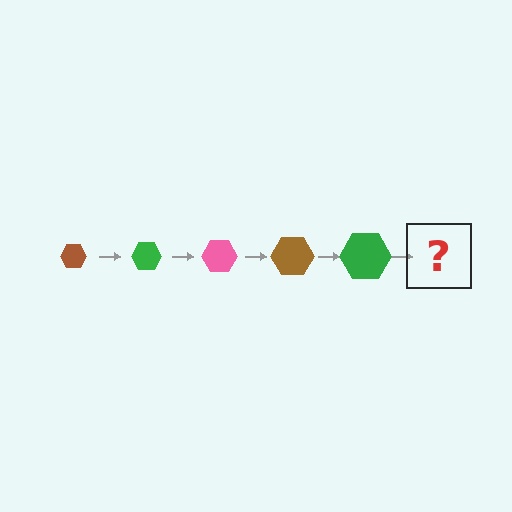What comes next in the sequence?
The next element should be a pink hexagon, larger than the previous one.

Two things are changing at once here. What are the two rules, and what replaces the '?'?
The two rules are that the hexagon grows larger each step and the color cycles through brown, green, and pink. The '?' should be a pink hexagon, larger than the previous one.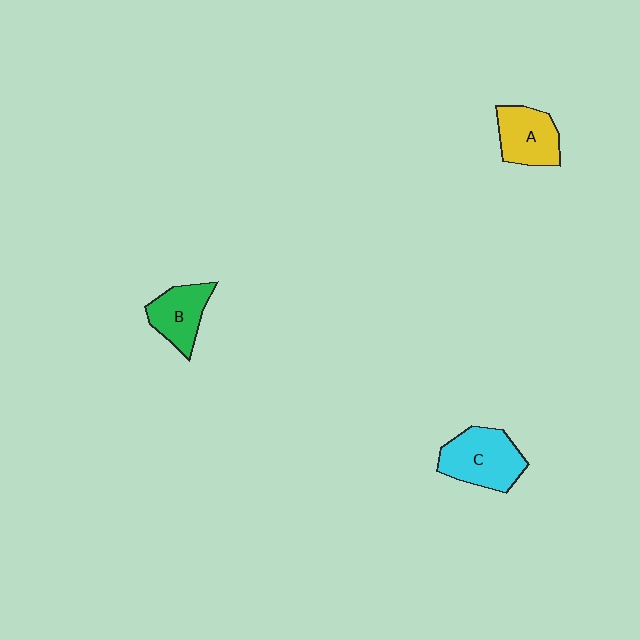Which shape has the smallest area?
Shape B (green).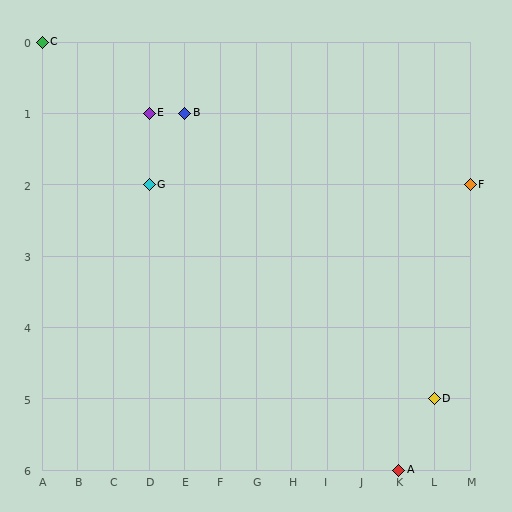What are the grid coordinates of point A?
Point A is at grid coordinates (K, 6).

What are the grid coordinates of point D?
Point D is at grid coordinates (L, 5).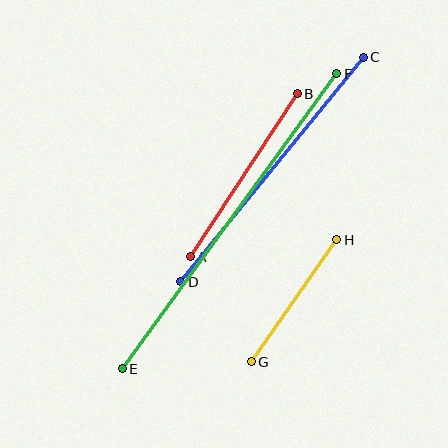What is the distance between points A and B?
The distance is approximately 195 pixels.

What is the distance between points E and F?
The distance is approximately 365 pixels.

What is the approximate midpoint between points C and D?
The midpoint is at approximately (272, 169) pixels.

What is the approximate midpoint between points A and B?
The midpoint is at approximately (244, 175) pixels.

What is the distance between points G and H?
The distance is approximately 149 pixels.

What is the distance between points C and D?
The distance is approximately 290 pixels.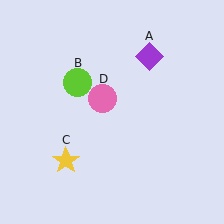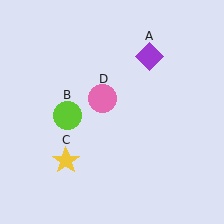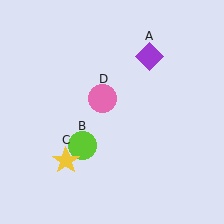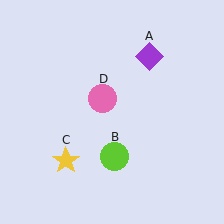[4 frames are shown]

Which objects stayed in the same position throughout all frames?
Purple diamond (object A) and yellow star (object C) and pink circle (object D) remained stationary.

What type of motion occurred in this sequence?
The lime circle (object B) rotated counterclockwise around the center of the scene.